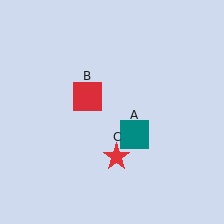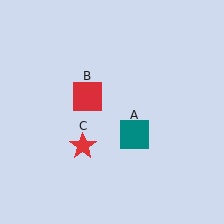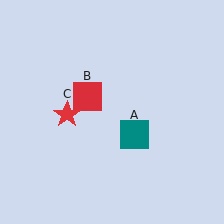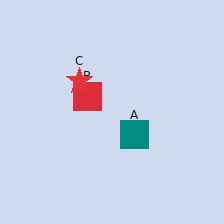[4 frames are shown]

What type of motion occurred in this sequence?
The red star (object C) rotated clockwise around the center of the scene.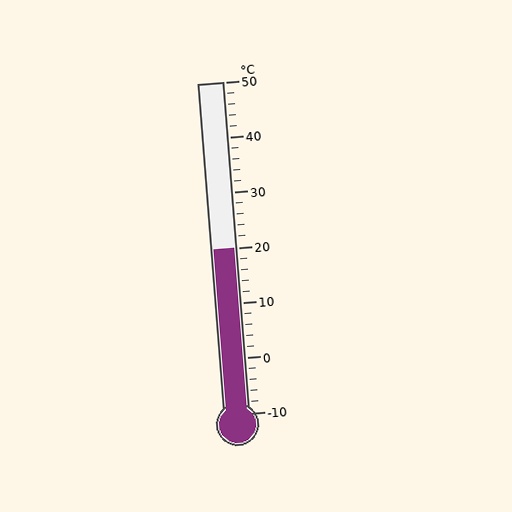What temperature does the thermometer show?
The thermometer shows approximately 20°C.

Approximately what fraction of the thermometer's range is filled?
The thermometer is filled to approximately 50% of its range.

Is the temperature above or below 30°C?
The temperature is below 30°C.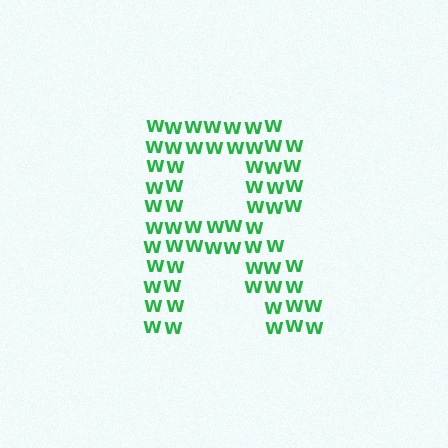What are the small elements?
The small elements are letter W's.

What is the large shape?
The large shape is the letter R.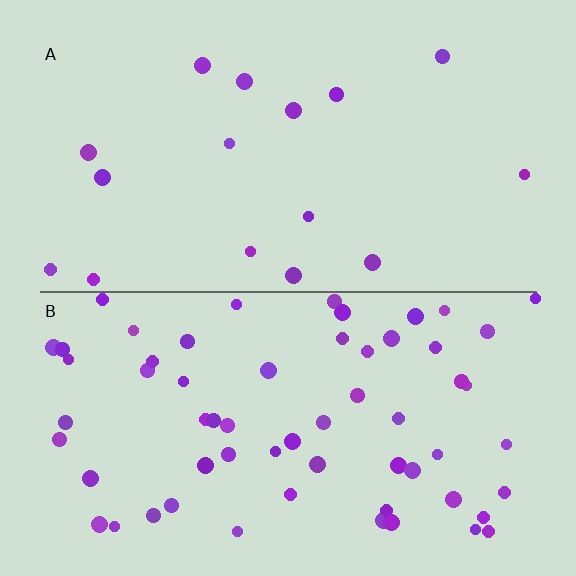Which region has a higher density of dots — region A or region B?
B (the bottom).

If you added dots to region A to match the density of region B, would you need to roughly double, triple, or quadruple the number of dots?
Approximately quadruple.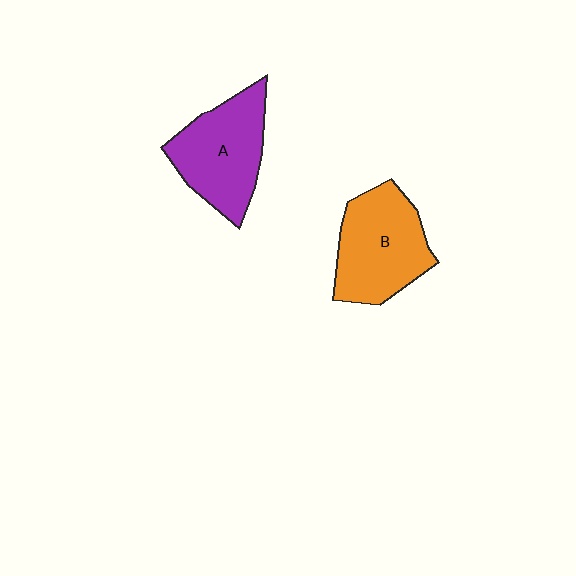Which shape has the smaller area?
Shape A (purple).